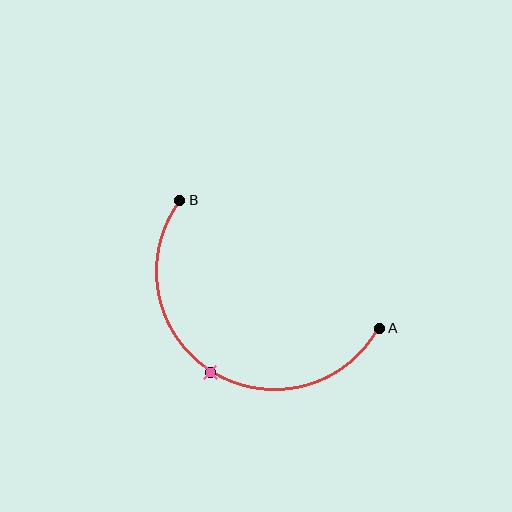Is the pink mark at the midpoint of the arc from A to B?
Yes. The pink mark lies on the arc at equal arc-length from both A and B — it is the arc midpoint.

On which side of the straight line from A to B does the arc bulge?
The arc bulges below the straight line connecting A and B.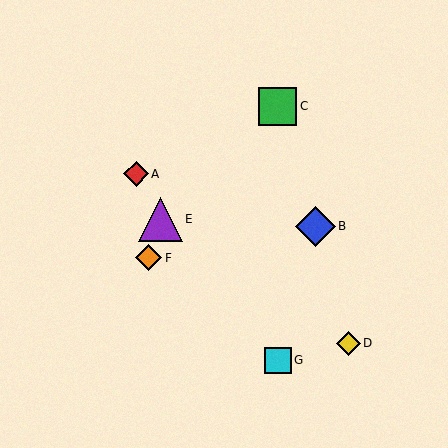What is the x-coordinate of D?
Object D is at x≈348.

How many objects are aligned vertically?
2 objects (C, G) are aligned vertically.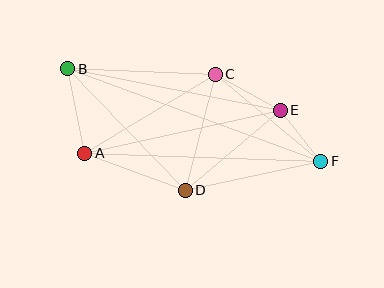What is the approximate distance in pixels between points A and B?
The distance between A and B is approximately 86 pixels.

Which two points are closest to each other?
Points E and F are closest to each other.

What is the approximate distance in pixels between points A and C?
The distance between A and C is approximately 153 pixels.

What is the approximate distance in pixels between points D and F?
The distance between D and F is approximately 139 pixels.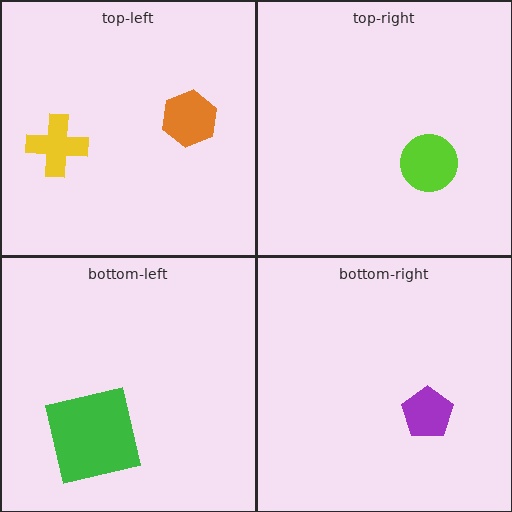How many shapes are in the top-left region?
2.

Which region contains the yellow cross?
The top-left region.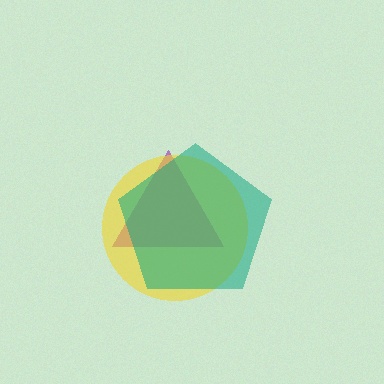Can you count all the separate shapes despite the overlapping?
Yes, there are 3 separate shapes.